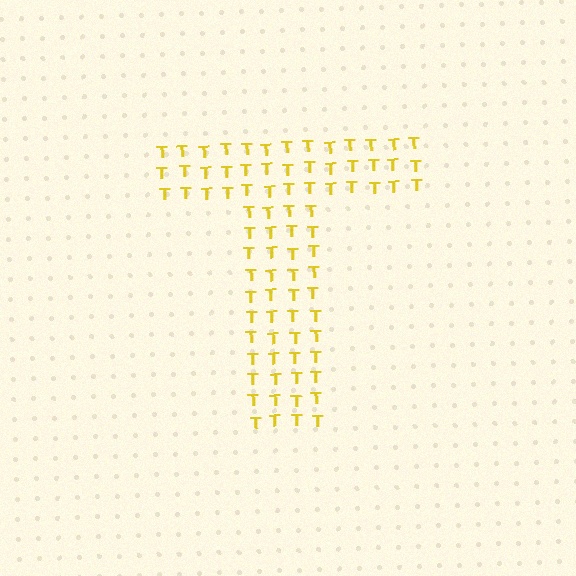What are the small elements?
The small elements are letter T's.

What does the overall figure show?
The overall figure shows the letter T.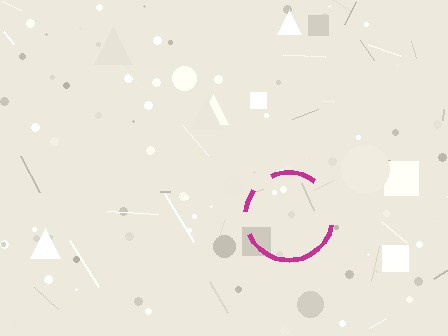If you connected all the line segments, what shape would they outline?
They would outline a circle.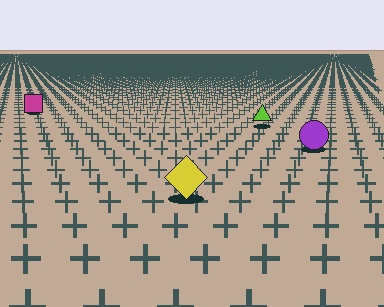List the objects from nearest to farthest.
From nearest to farthest: the yellow diamond, the purple circle, the lime triangle, the magenta square.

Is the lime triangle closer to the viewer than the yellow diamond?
No. The yellow diamond is closer — you can tell from the texture gradient: the ground texture is coarser near it.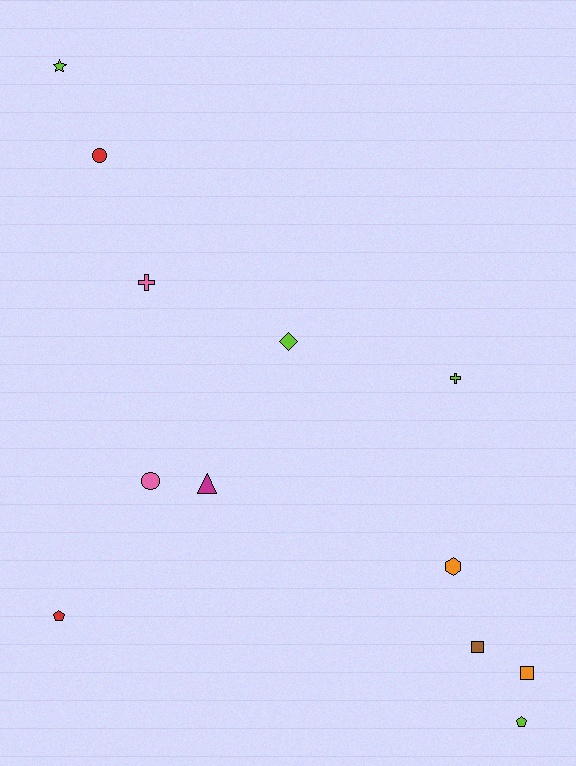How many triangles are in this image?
There is 1 triangle.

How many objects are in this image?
There are 12 objects.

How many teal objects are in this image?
There are no teal objects.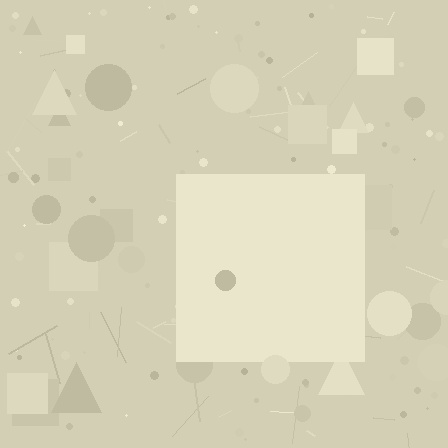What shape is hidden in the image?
A square is hidden in the image.